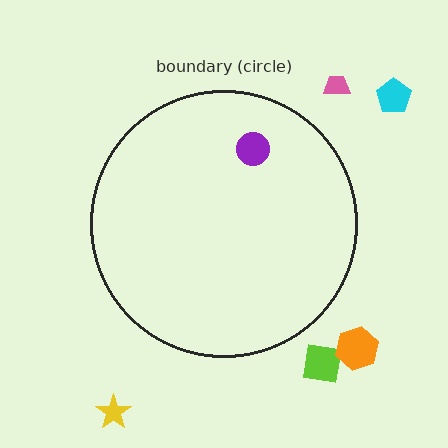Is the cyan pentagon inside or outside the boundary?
Outside.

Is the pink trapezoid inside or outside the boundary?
Outside.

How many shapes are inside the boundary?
1 inside, 5 outside.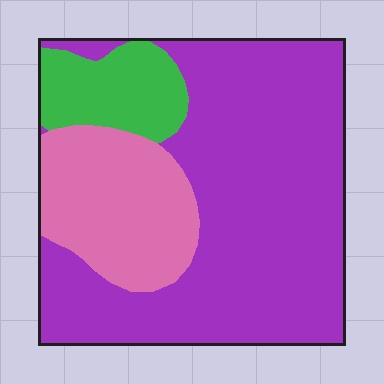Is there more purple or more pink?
Purple.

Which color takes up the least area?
Green, at roughly 10%.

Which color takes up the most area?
Purple, at roughly 65%.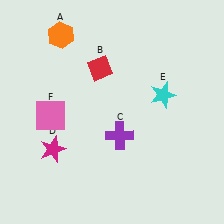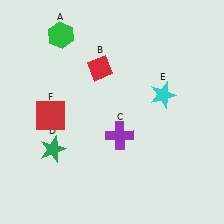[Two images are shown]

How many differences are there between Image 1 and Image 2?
There are 3 differences between the two images.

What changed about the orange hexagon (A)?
In Image 1, A is orange. In Image 2, it changed to green.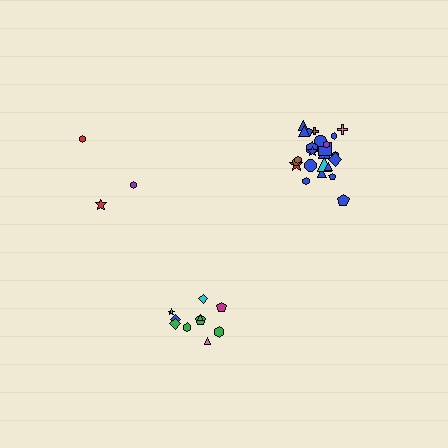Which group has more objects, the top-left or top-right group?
The top-right group.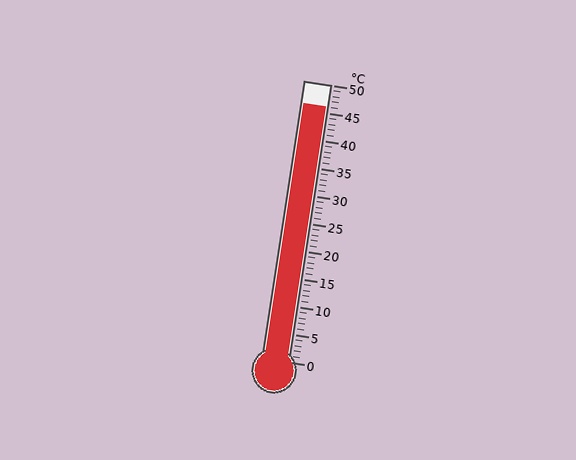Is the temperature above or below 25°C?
The temperature is above 25°C.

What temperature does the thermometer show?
The thermometer shows approximately 46°C.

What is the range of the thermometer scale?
The thermometer scale ranges from 0°C to 50°C.